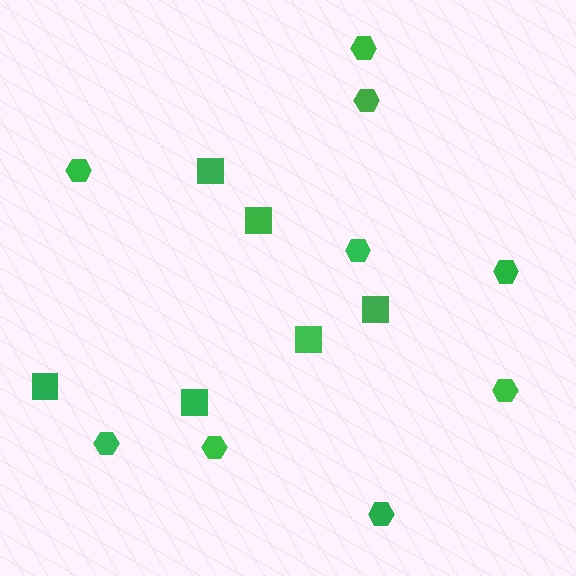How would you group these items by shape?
There are 2 groups: one group of squares (6) and one group of hexagons (9).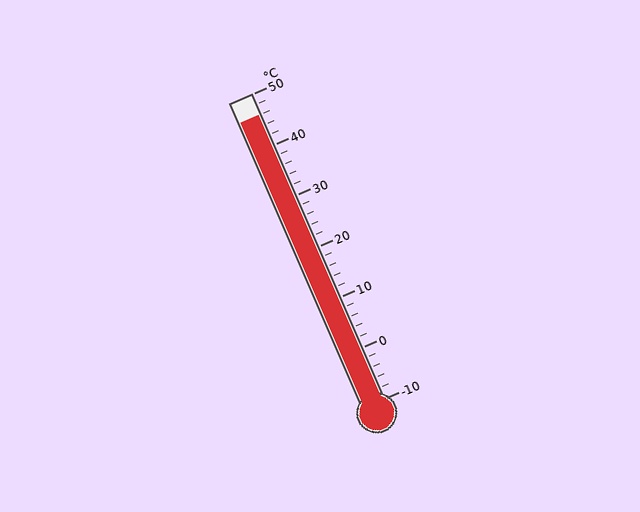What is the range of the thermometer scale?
The thermometer scale ranges from -10°C to 50°C.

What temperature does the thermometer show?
The thermometer shows approximately 46°C.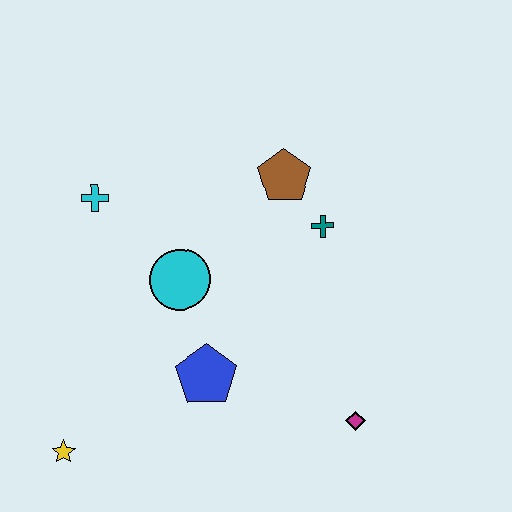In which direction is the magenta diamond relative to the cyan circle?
The magenta diamond is to the right of the cyan circle.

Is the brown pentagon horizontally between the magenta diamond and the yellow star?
Yes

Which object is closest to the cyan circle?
The blue pentagon is closest to the cyan circle.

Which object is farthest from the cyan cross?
The magenta diamond is farthest from the cyan cross.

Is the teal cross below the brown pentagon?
Yes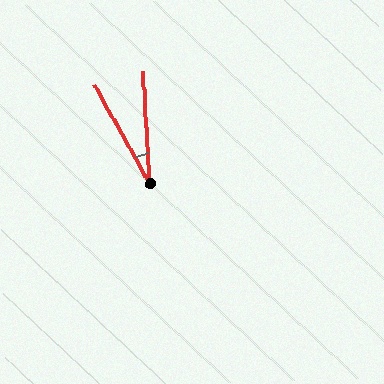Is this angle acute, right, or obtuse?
It is acute.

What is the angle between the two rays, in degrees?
Approximately 26 degrees.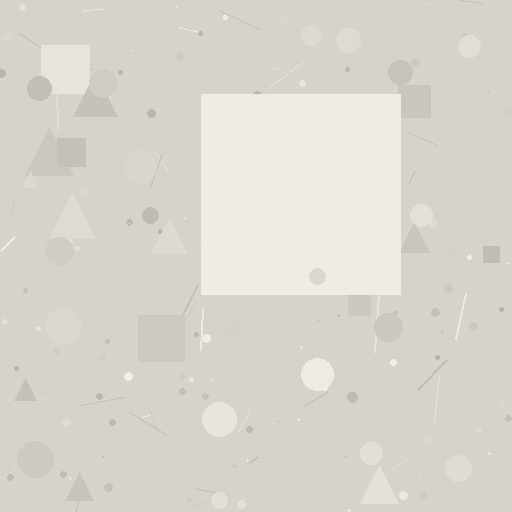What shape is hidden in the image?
A square is hidden in the image.